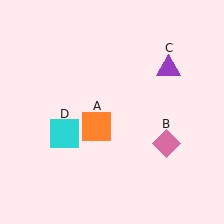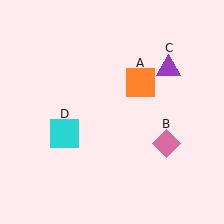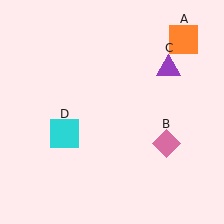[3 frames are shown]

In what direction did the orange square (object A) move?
The orange square (object A) moved up and to the right.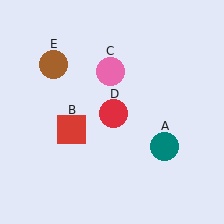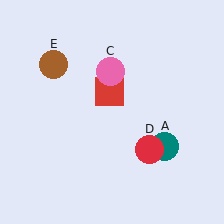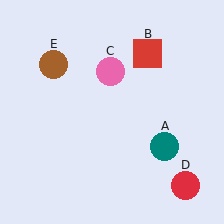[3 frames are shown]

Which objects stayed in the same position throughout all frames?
Teal circle (object A) and pink circle (object C) and brown circle (object E) remained stationary.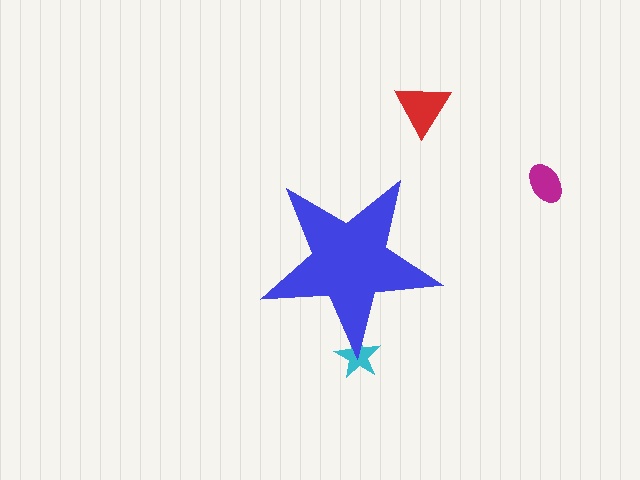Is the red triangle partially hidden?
No, the red triangle is fully visible.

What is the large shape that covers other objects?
A blue star.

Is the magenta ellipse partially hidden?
No, the magenta ellipse is fully visible.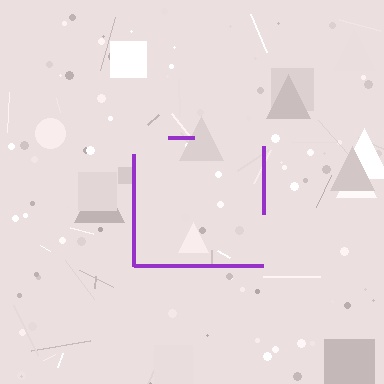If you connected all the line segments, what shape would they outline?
They would outline a square.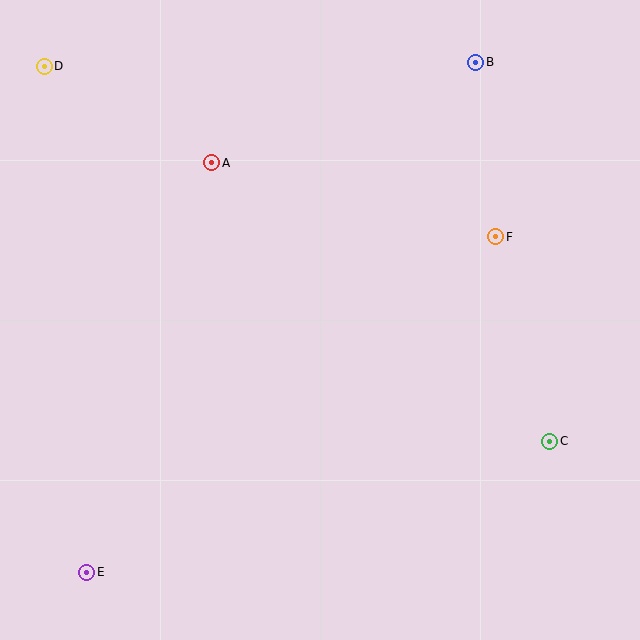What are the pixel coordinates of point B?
Point B is at (476, 62).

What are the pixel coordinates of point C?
Point C is at (550, 441).